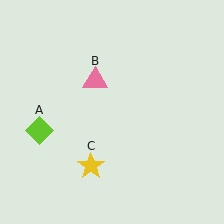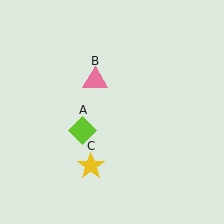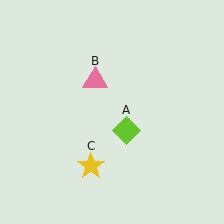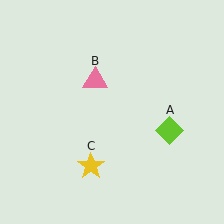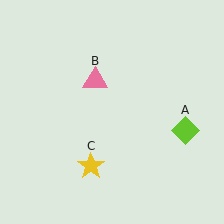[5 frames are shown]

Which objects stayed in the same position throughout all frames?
Pink triangle (object B) and yellow star (object C) remained stationary.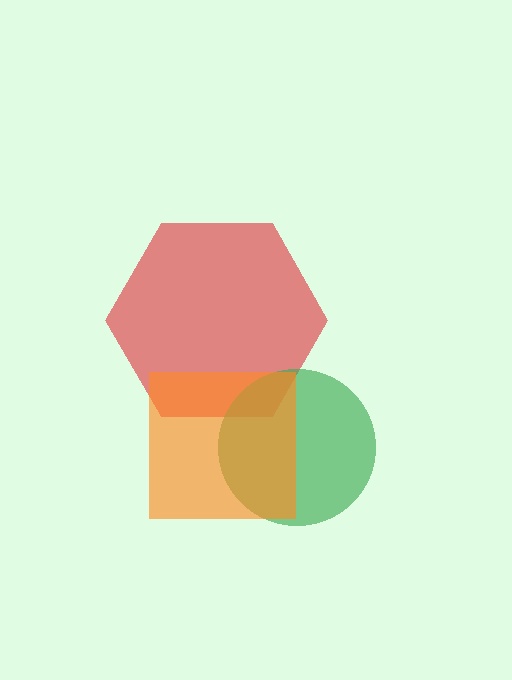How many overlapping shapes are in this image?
There are 3 overlapping shapes in the image.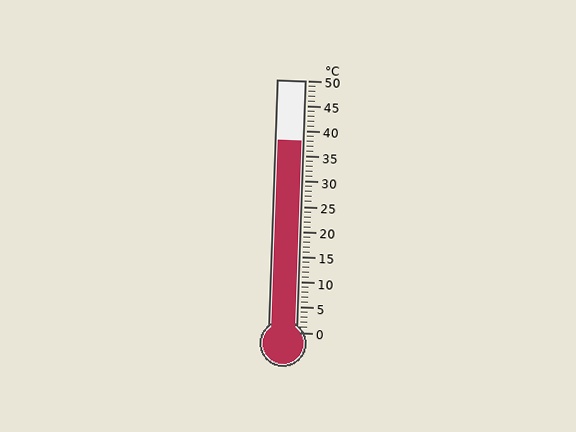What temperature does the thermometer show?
The thermometer shows approximately 38°C.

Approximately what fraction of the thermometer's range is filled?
The thermometer is filled to approximately 75% of its range.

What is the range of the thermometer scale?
The thermometer scale ranges from 0°C to 50°C.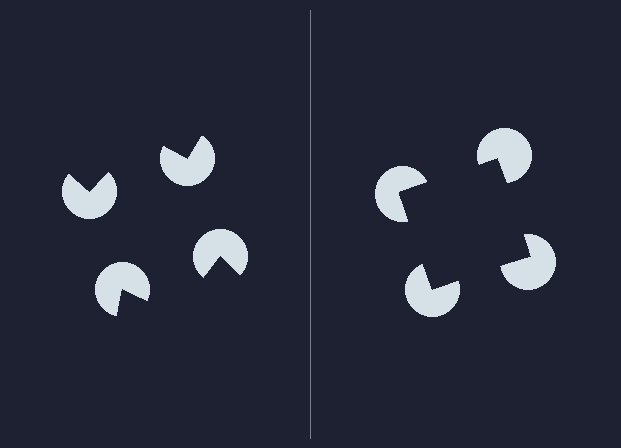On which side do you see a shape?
An illusory square appears on the right side. On the left side the wedge cuts are rotated, so no coherent shape forms.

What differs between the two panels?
The pac-man discs are positioned identically on both sides; only the wedge orientations differ. On the right they align to a square; on the left they are misaligned.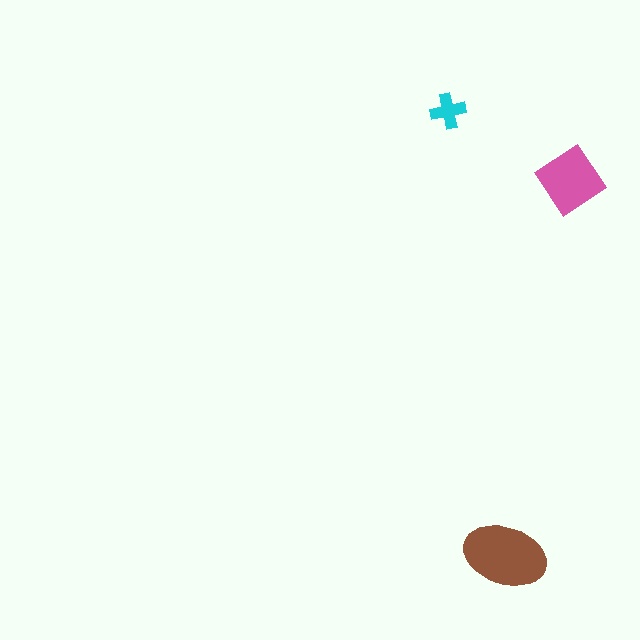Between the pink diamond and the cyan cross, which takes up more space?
The pink diamond.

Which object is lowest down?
The brown ellipse is bottommost.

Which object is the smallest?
The cyan cross.